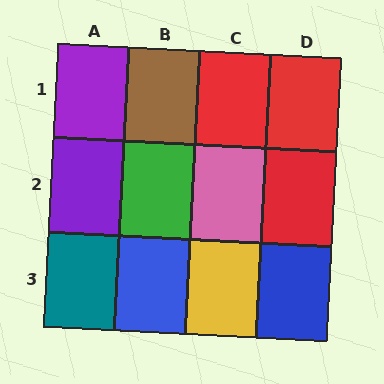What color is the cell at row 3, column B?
Blue.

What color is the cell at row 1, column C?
Red.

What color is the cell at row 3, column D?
Blue.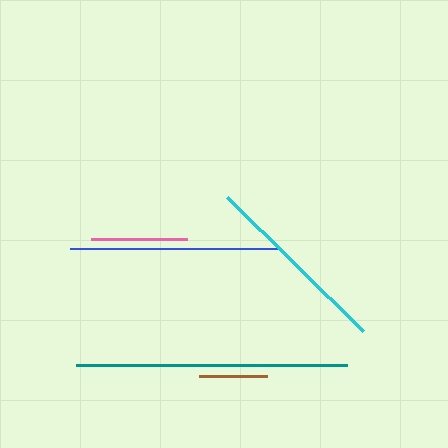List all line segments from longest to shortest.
From longest to shortest: teal, blue, cyan, pink, brown.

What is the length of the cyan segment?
The cyan segment is approximately 191 pixels long.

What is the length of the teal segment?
The teal segment is approximately 271 pixels long.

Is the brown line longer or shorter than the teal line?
The teal line is longer than the brown line.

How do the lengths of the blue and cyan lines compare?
The blue and cyan lines are approximately the same length.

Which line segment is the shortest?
The brown line is the shortest at approximately 68 pixels.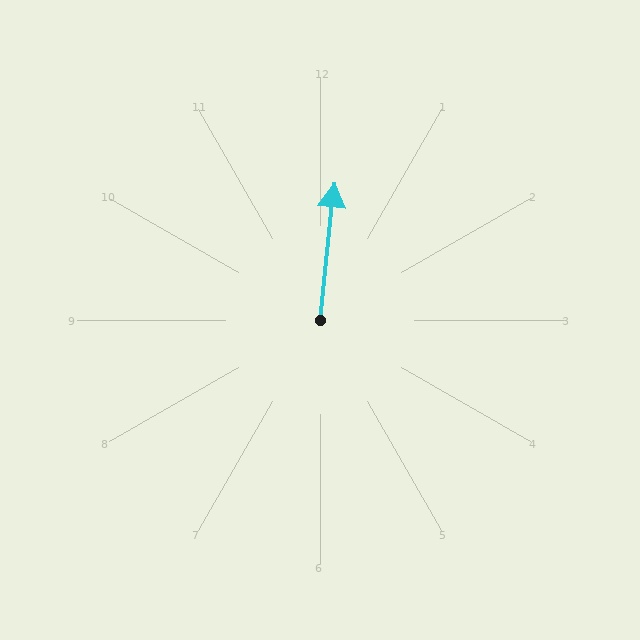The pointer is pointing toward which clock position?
Roughly 12 o'clock.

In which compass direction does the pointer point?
North.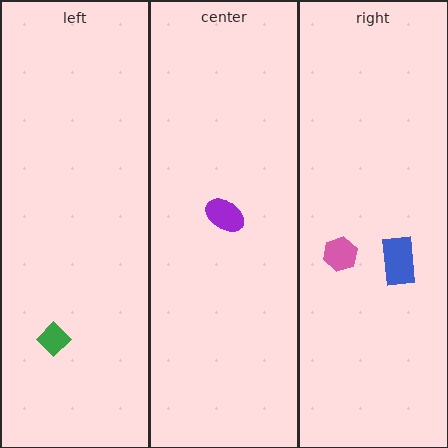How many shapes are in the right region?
2.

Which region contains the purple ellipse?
The center region.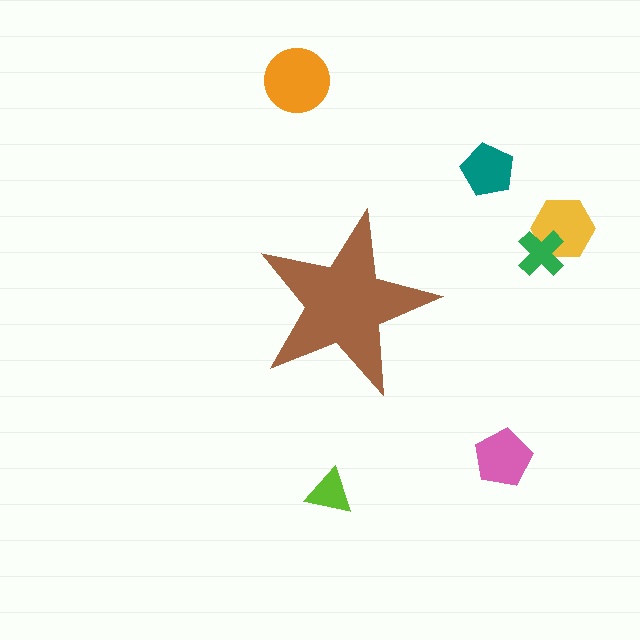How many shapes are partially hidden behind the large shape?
0 shapes are partially hidden.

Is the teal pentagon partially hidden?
No, the teal pentagon is fully visible.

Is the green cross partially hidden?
No, the green cross is fully visible.